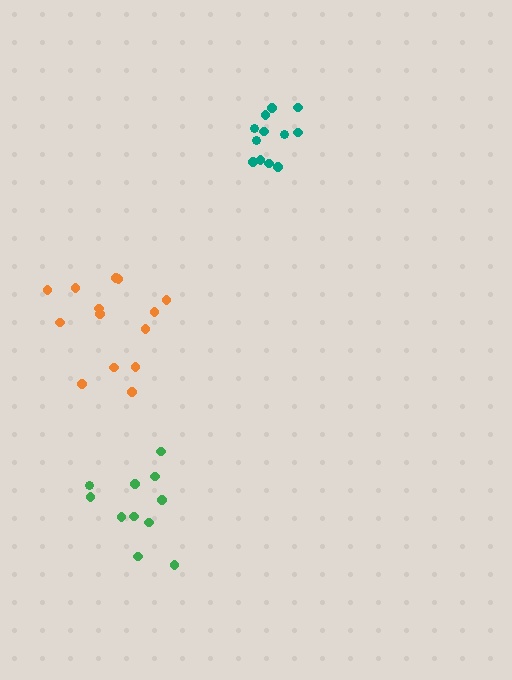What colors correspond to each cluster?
The clusters are colored: green, orange, teal.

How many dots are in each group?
Group 1: 11 dots, Group 2: 14 dots, Group 3: 12 dots (37 total).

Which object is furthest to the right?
The teal cluster is rightmost.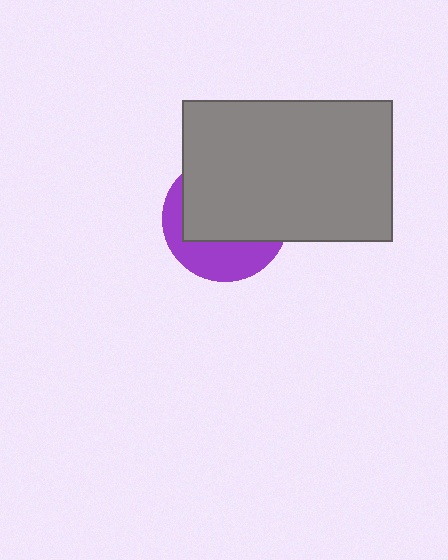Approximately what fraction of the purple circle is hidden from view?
Roughly 64% of the purple circle is hidden behind the gray rectangle.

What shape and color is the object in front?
The object in front is a gray rectangle.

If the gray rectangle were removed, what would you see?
You would see the complete purple circle.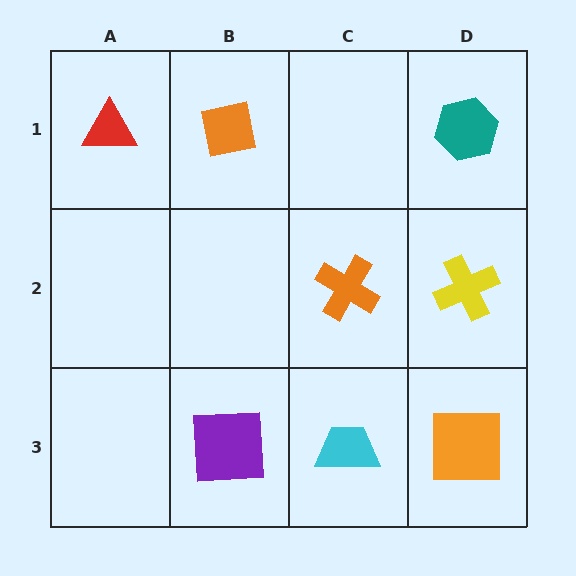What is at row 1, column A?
A red triangle.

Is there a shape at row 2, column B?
No, that cell is empty.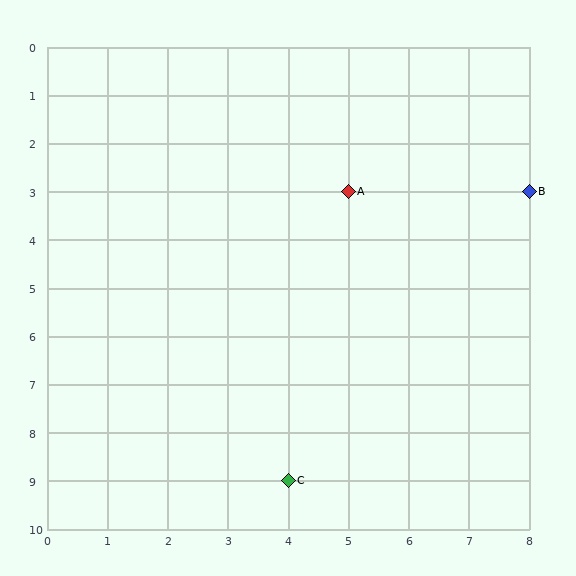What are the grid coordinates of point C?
Point C is at grid coordinates (4, 9).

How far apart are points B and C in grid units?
Points B and C are 4 columns and 6 rows apart (about 7.2 grid units diagonally).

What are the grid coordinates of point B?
Point B is at grid coordinates (8, 3).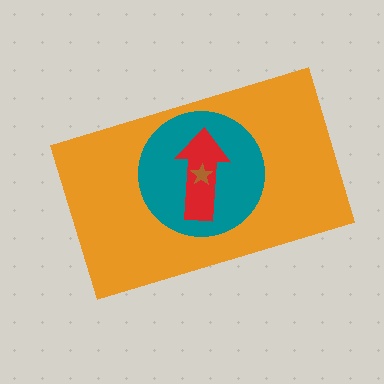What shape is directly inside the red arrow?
The brown star.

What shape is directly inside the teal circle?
The red arrow.